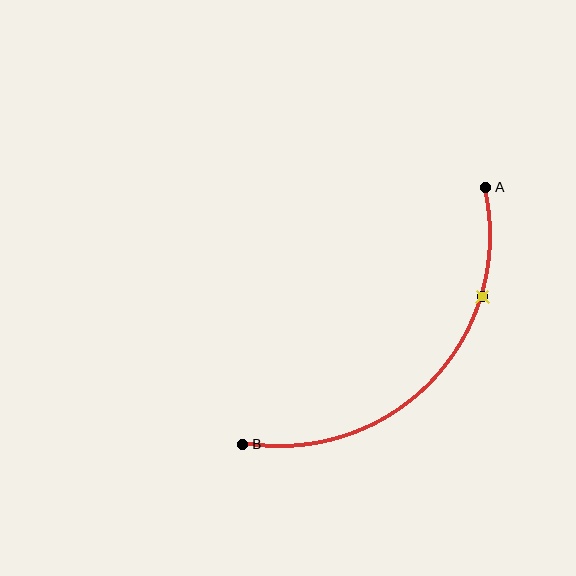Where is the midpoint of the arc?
The arc midpoint is the point on the curve farthest from the straight line joining A and B. It sits below and to the right of that line.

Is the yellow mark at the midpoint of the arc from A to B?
No. The yellow mark lies on the arc but is closer to endpoint A. The arc midpoint would be at the point on the curve equidistant along the arc from both A and B.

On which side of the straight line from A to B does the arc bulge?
The arc bulges below and to the right of the straight line connecting A and B.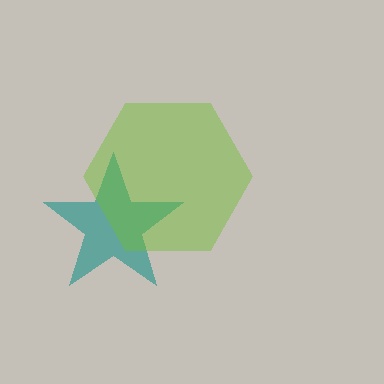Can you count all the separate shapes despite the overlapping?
Yes, there are 2 separate shapes.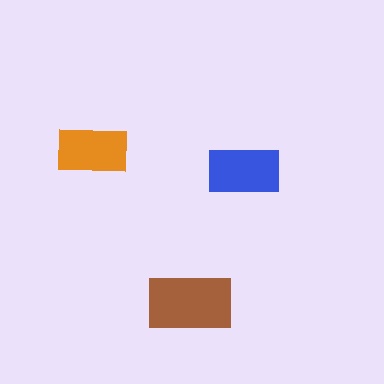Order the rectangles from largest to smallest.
the brown one, the blue one, the orange one.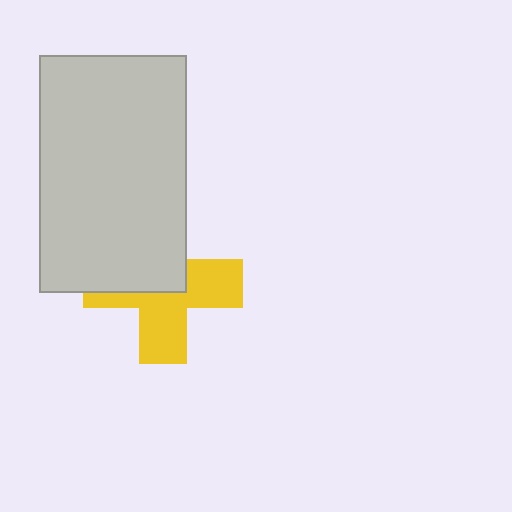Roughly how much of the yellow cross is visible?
About half of it is visible (roughly 52%).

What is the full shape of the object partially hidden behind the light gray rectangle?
The partially hidden object is a yellow cross.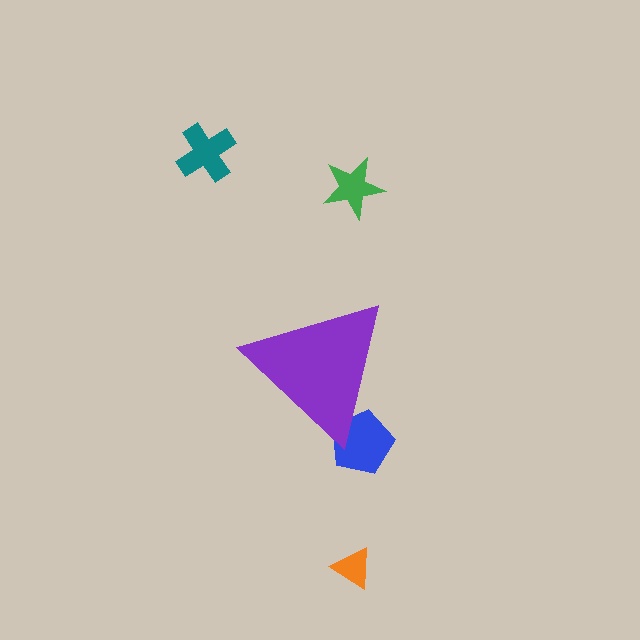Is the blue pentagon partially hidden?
Yes, the blue pentagon is partially hidden behind the purple triangle.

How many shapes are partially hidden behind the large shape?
1 shape is partially hidden.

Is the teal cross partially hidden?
No, the teal cross is fully visible.